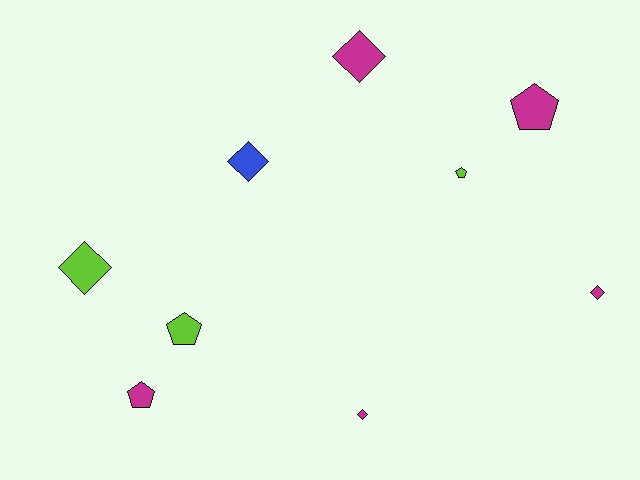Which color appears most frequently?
Magenta, with 5 objects.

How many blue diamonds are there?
There is 1 blue diamond.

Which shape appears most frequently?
Diamond, with 5 objects.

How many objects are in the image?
There are 9 objects.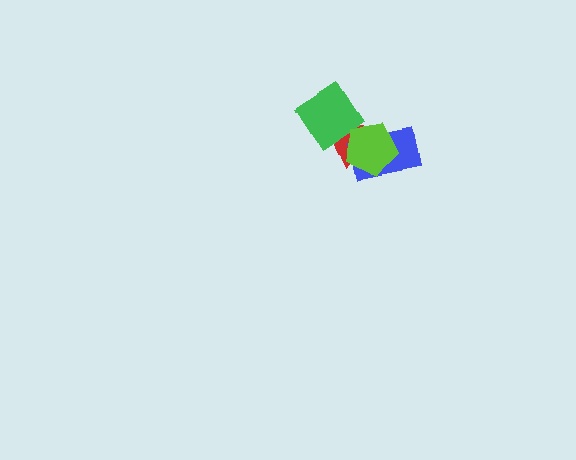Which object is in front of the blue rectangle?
The lime pentagon is in front of the blue rectangle.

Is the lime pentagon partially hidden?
No, no other shape covers it.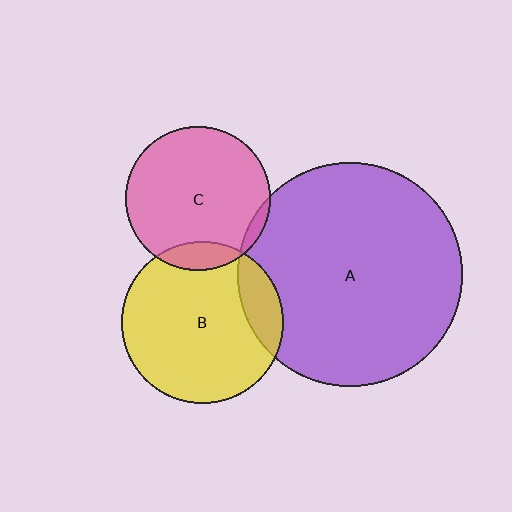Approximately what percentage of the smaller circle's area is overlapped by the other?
Approximately 15%.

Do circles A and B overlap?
Yes.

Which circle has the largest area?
Circle A (purple).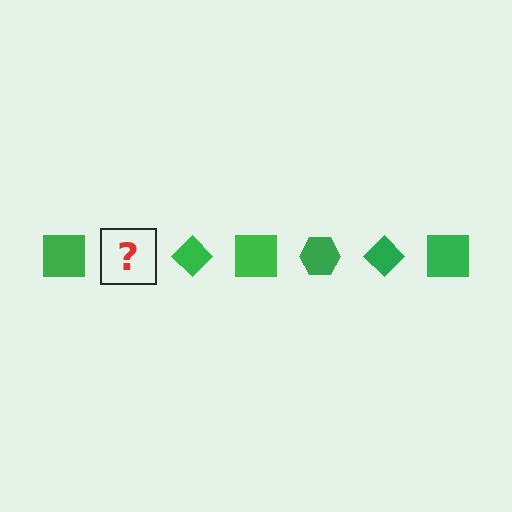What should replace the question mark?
The question mark should be replaced with a green hexagon.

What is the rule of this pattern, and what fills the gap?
The rule is that the pattern cycles through square, hexagon, diamond shapes in green. The gap should be filled with a green hexagon.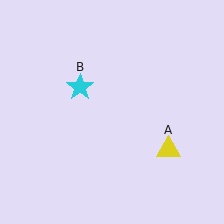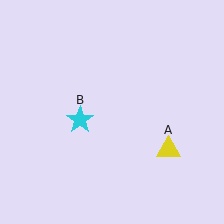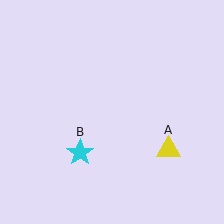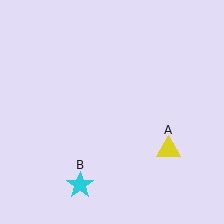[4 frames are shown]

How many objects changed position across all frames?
1 object changed position: cyan star (object B).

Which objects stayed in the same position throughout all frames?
Yellow triangle (object A) remained stationary.